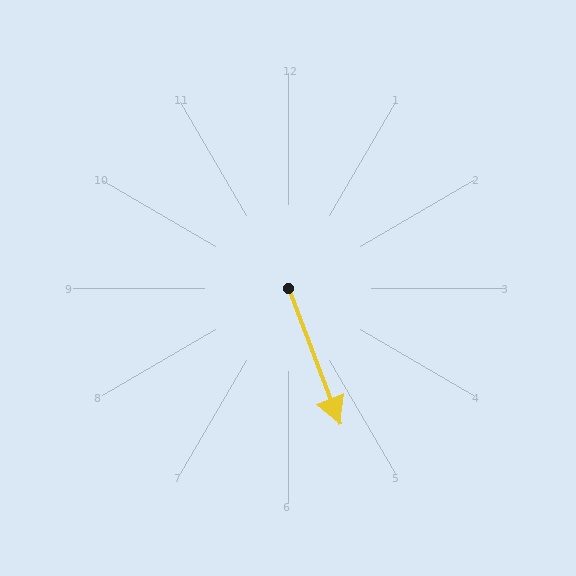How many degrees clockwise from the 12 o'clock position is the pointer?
Approximately 159 degrees.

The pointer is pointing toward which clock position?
Roughly 5 o'clock.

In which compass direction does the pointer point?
South.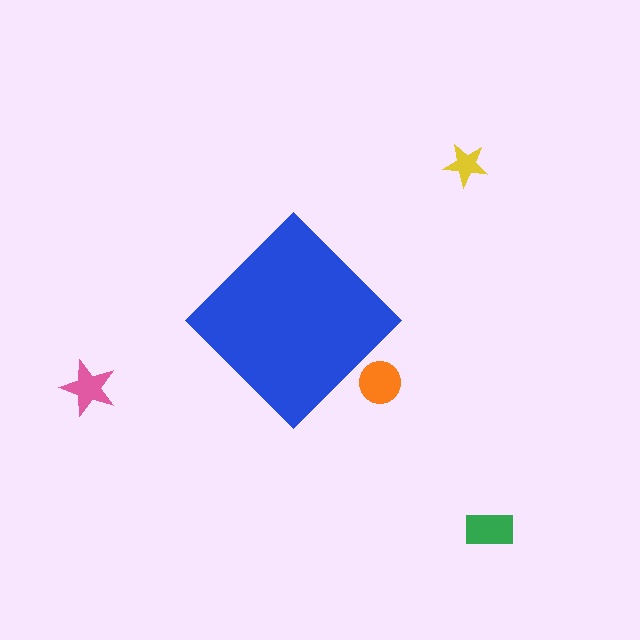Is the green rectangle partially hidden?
No, the green rectangle is fully visible.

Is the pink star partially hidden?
No, the pink star is fully visible.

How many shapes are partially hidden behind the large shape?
1 shape is partially hidden.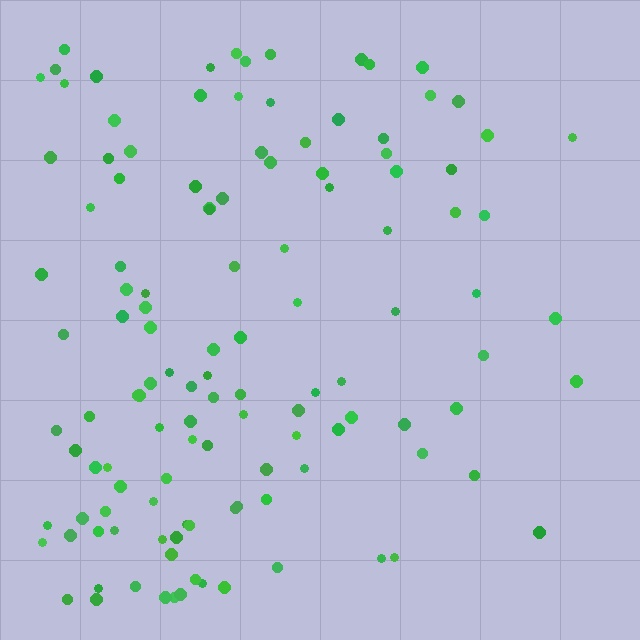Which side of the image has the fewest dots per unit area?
The right.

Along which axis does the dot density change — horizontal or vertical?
Horizontal.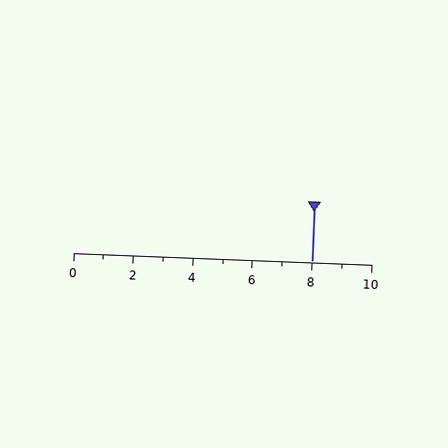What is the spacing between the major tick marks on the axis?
The major ticks are spaced 2 apart.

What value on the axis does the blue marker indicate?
The marker indicates approximately 8.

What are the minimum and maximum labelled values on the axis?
The axis runs from 0 to 10.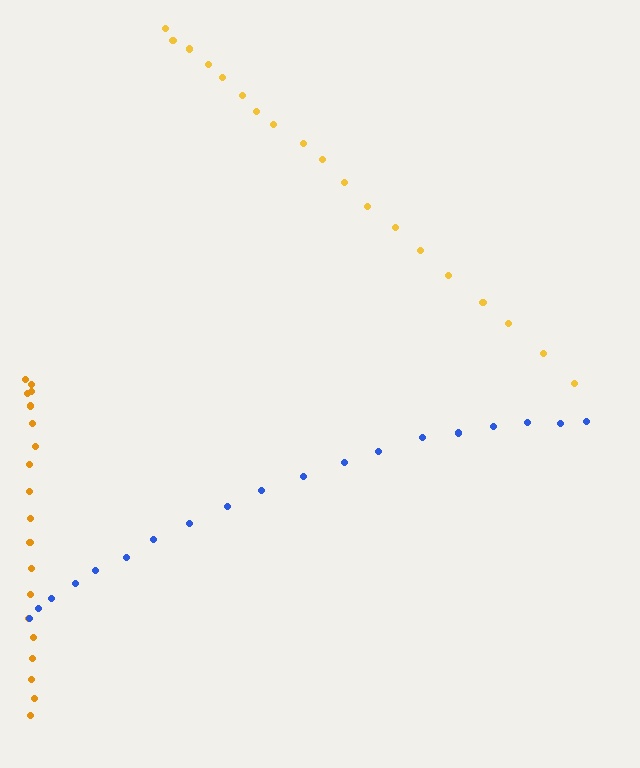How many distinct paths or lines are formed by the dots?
There are 3 distinct paths.